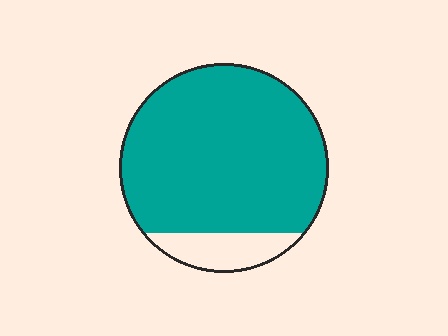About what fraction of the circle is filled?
About seven eighths (7/8).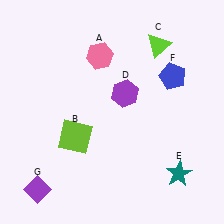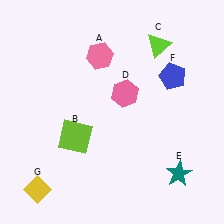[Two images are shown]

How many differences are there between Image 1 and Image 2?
There are 2 differences between the two images.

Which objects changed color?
D changed from purple to pink. G changed from purple to yellow.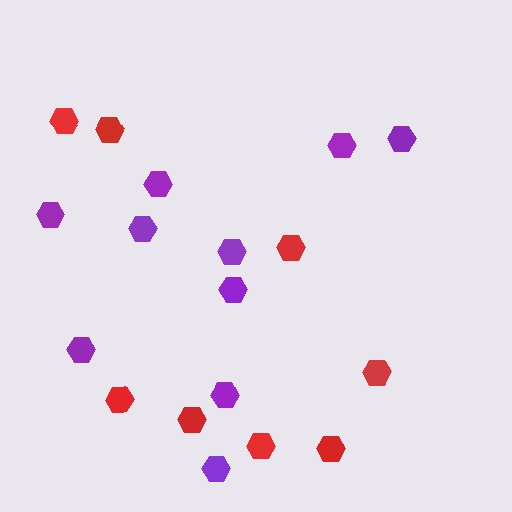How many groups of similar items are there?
There are 2 groups: one group of red hexagons (8) and one group of purple hexagons (10).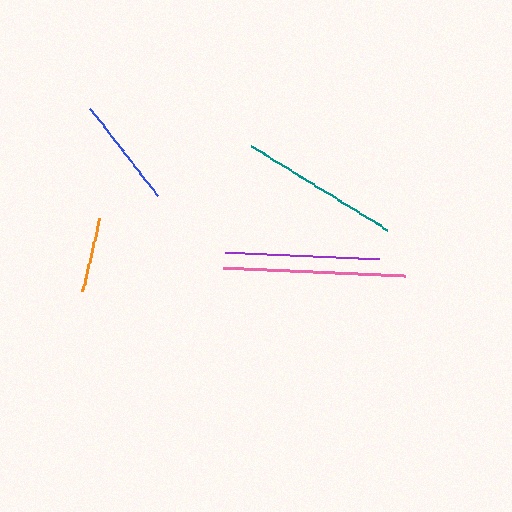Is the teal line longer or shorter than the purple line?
The teal line is longer than the purple line.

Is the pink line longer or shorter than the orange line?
The pink line is longer than the orange line.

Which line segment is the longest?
The pink line is the longest at approximately 182 pixels.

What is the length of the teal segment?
The teal segment is approximately 161 pixels long.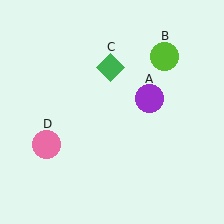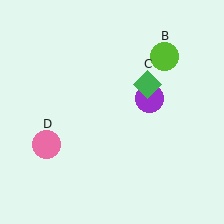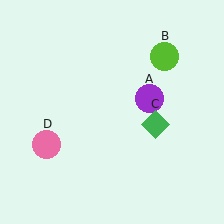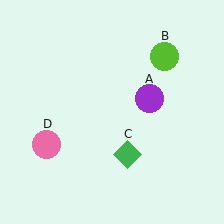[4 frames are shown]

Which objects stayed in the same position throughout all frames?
Purple circle (object A) and lime circle (object B) and pink circle (object D) remained stationary.